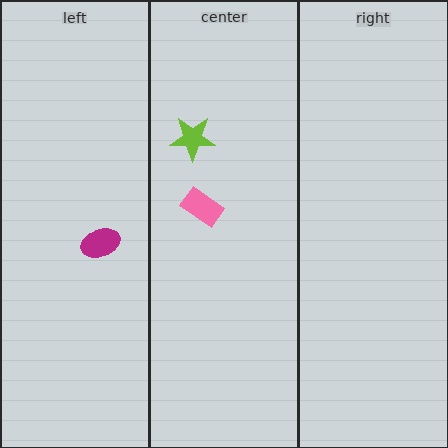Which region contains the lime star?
The center region.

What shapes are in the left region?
The magenta ellipse.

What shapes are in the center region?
The lime star, the pink rectangle.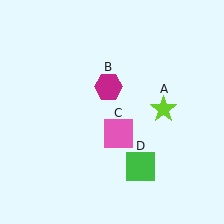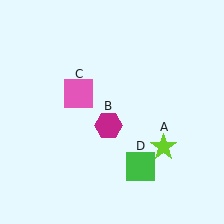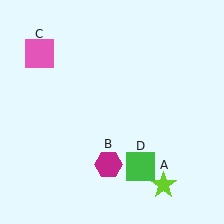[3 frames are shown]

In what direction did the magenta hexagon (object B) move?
The magenta hexagon (object B) moved down.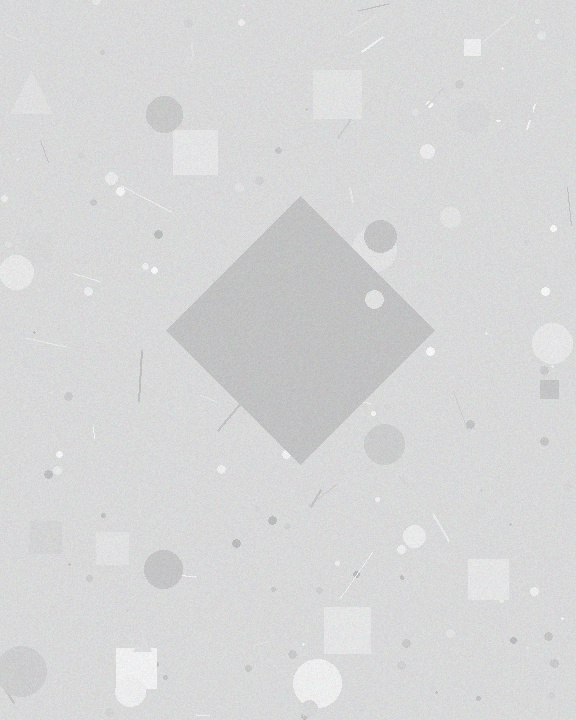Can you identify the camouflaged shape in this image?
The camouflaged shape is a diamond.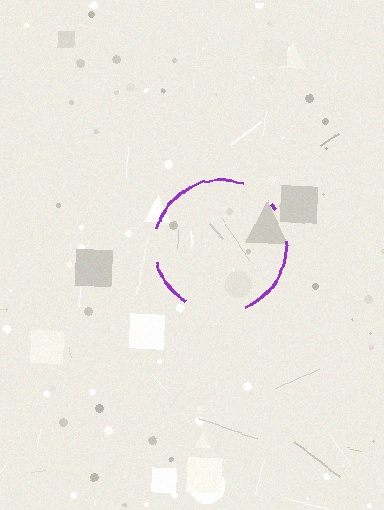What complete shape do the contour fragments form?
The contour fragments form a circle.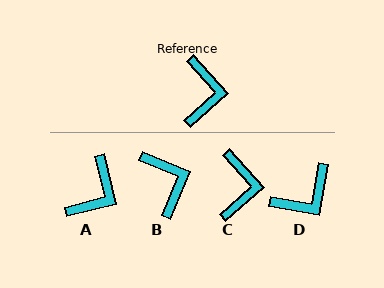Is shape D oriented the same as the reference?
No, it is off by about 52 degrees.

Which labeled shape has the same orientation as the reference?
C.